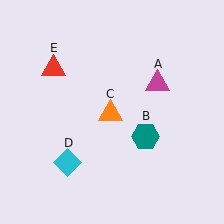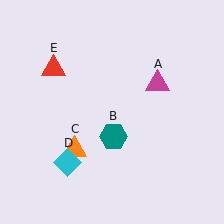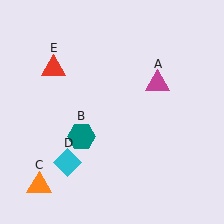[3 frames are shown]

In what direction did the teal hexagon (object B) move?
The teal hexagon (object B) moved left.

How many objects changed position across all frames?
2 objects changed position: teal hexagon (object B), orange triangle (object C).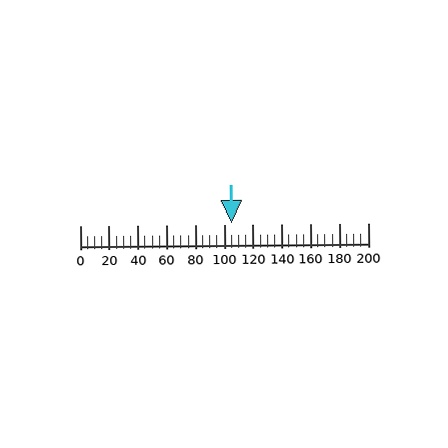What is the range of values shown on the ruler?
The ruler shows values from 0 to 200.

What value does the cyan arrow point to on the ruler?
The cyan arrow points to approximately 106.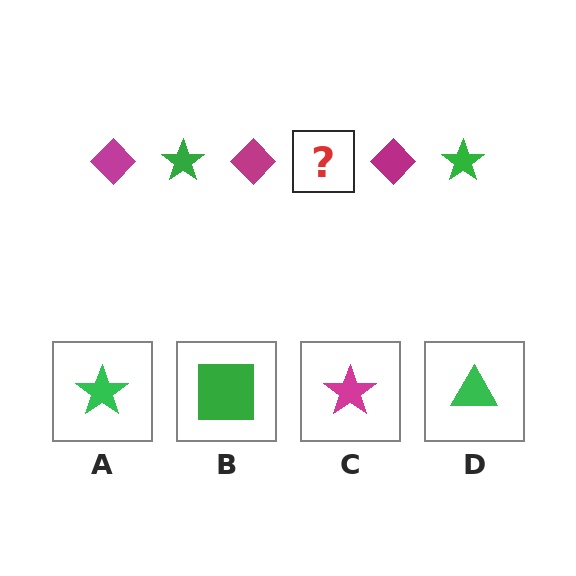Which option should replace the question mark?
Option A.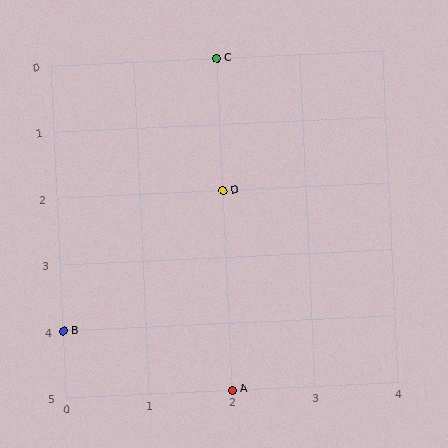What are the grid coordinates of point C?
Point C is at grid coordinates (2, 0).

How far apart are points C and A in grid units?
Points C and A are 5 rows apart.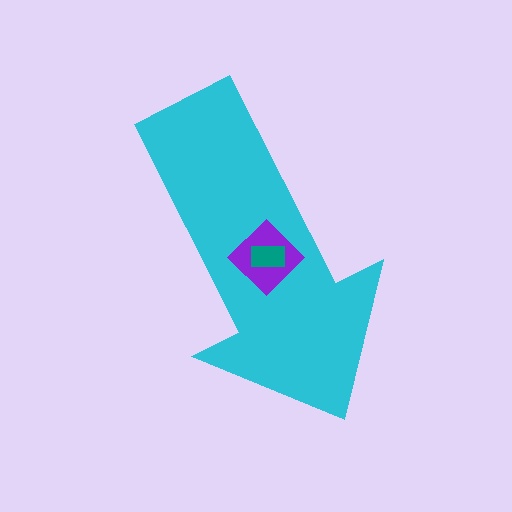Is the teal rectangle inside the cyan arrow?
Yes.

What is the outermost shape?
The cyan arrow.